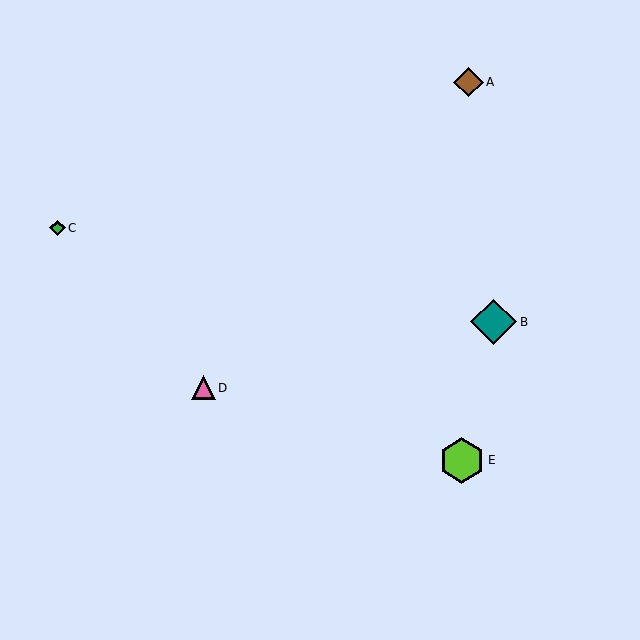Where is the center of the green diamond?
The center of the green diamond is at (57, 228).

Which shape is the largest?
The teal diamond (labeled B) is the largest.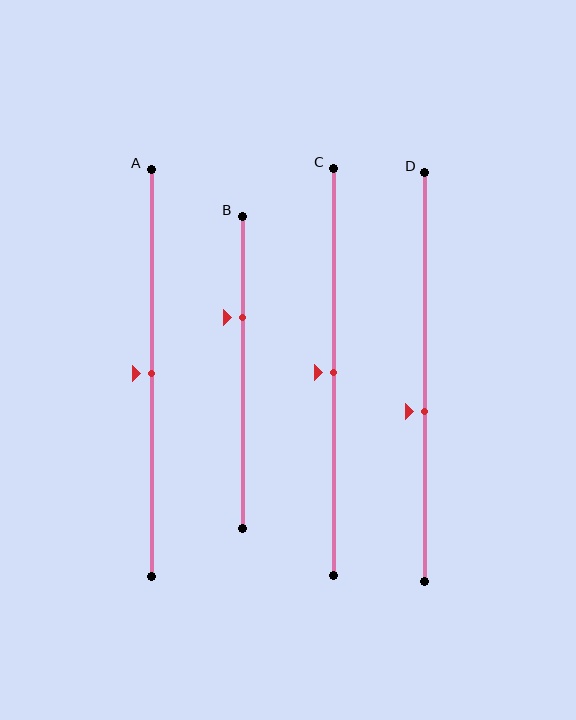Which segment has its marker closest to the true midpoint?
Segment A has its marker closest to the true midpoint.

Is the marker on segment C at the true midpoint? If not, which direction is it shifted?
Yes, the marker on segment C is at the true midpoint.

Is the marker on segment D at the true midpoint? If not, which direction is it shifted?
No, the marker on segment D is shifted downward by about 8% of the segment length.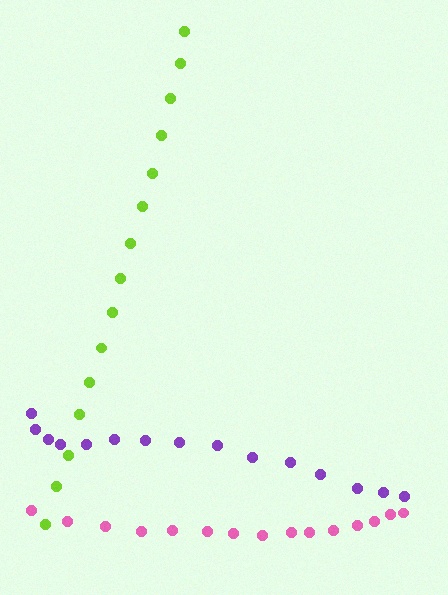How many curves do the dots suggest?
There are 3 distinct paths.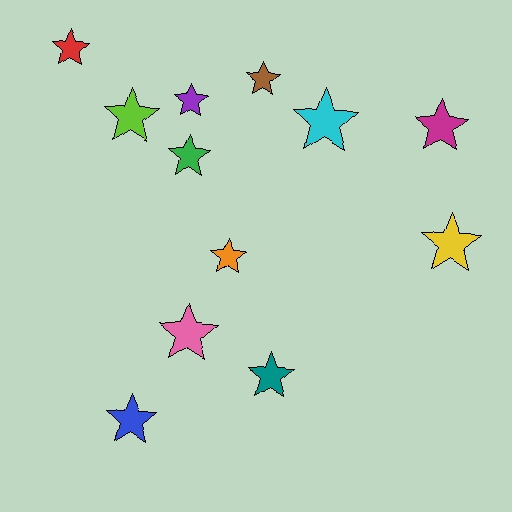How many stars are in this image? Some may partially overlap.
There are 12 stars.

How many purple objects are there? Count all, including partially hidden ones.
There is 1 purple object.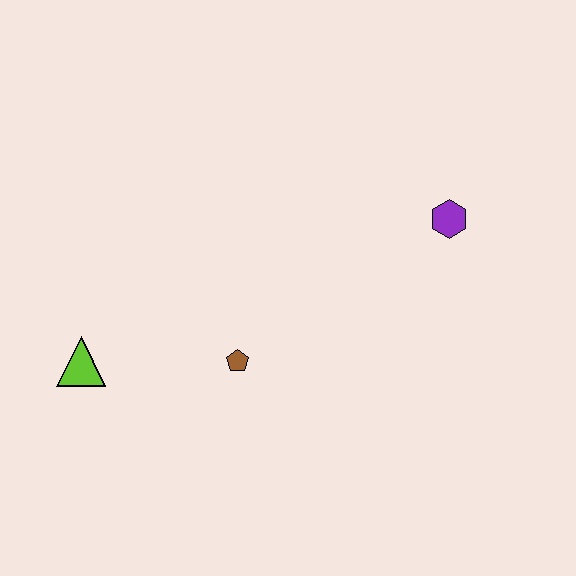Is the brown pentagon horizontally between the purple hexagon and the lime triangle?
Yes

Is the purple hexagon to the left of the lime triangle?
No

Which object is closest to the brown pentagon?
The lime triangle is closest to the brown pentagon.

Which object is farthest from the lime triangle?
The purple hexagon is farthest from the lime triangle.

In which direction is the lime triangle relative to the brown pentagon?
The lime triangle is to the left of the brown pentagon.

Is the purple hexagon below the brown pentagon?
No